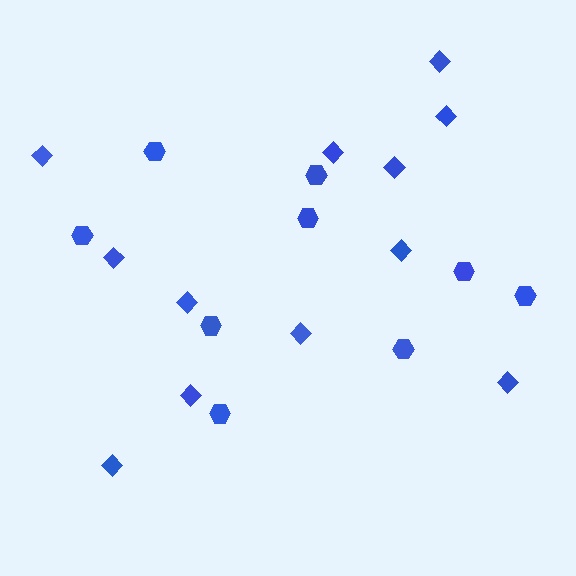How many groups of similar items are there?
There are 2 groups: one group of diamonds (12) and one group of hexagons (9).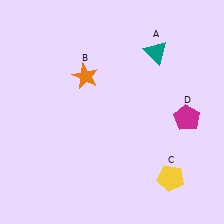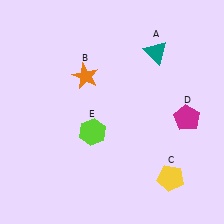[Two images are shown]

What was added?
A lime hexagon (E) was added in Image 2.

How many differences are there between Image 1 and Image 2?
There is 1 difference between the two images.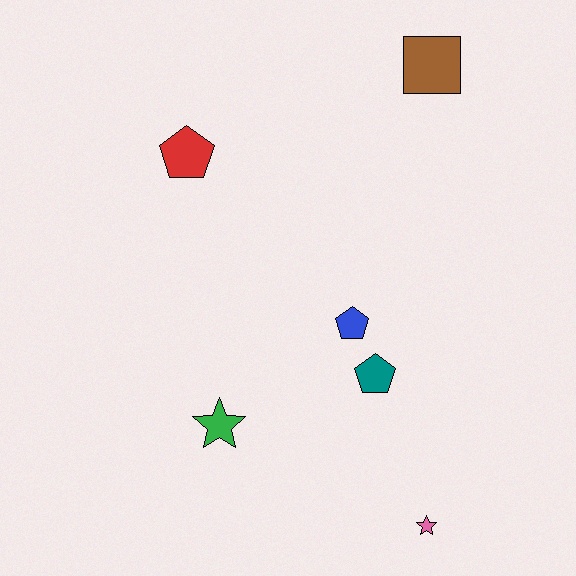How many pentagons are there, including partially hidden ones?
There are 3 pentagons.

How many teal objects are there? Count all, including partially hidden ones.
There is 1 teal object.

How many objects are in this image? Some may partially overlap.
There are 6 objects.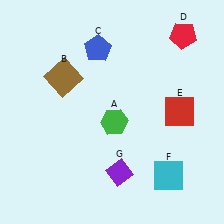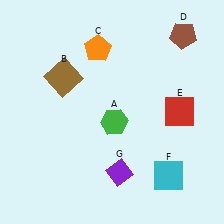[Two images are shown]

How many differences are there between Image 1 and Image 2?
There are 2 differences between the two images.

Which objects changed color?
C changed from blue to orange. D changed from red to brown.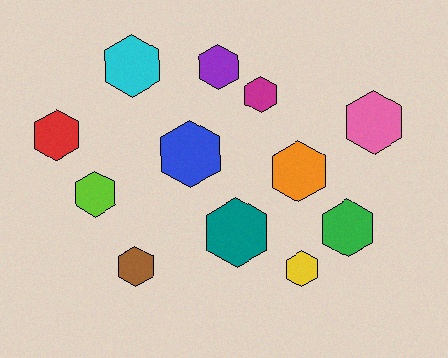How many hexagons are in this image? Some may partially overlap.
There are 12 hexagons.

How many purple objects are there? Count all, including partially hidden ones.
There is 1 purple object.